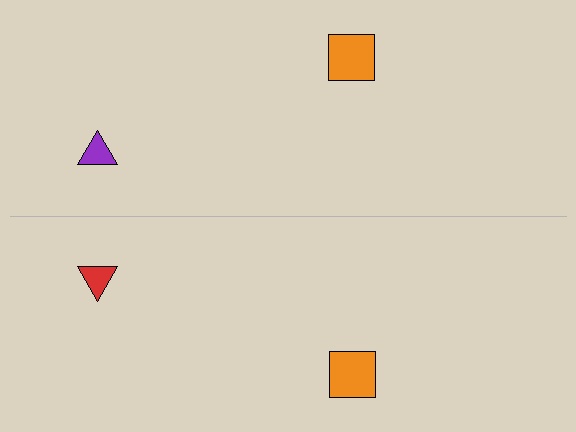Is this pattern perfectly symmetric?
No, the pattern is not perfectly symmetric. The red triangle on the bottom side breaks the symmetry — its mirror counterpart is purple.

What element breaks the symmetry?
The red triangle on the bottom side breaks the symmetry — its mirror counterpart is purple.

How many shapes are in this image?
There are 4 shapes in this image.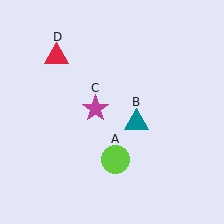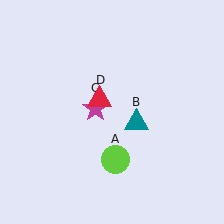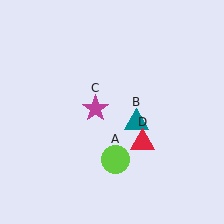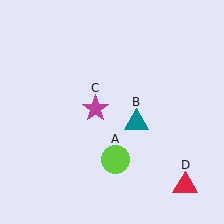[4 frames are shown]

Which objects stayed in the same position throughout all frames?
Lime circle (object A) and teal triangle (object B) and magenta star (object C) remained stationary.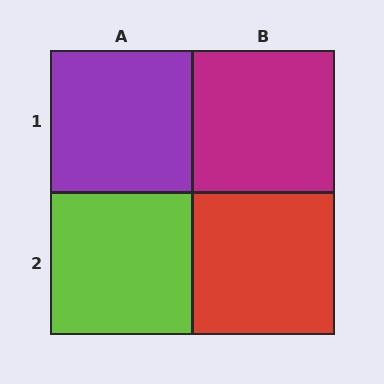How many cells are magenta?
1 cell is magenta.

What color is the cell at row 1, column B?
Magenta.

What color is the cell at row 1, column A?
Purple.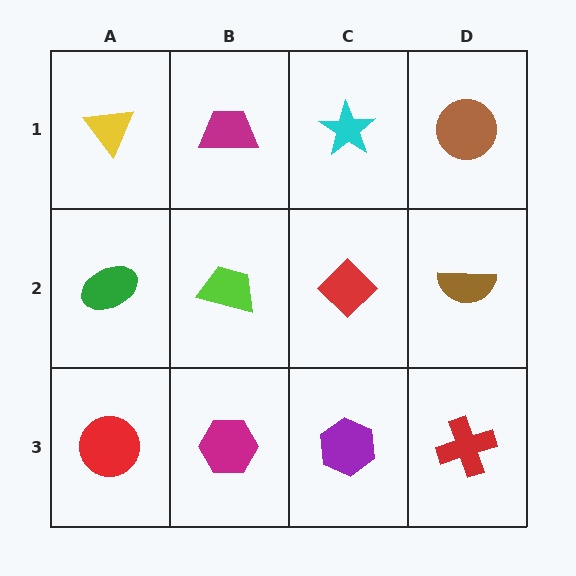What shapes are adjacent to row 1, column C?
A red diamond (row 2, column C), a magenta trapezoid (row 1, column B), a brown circle (row 1, column D).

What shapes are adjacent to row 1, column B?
A lime trapezoid (row 2, column B), a yellow triangle (row 1, column A), a cyan star (row 1, column C).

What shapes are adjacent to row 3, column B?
A lime trapezoid (row 2, column B), a red circle (row 3, column A), a purple hexagon (row 3, column C).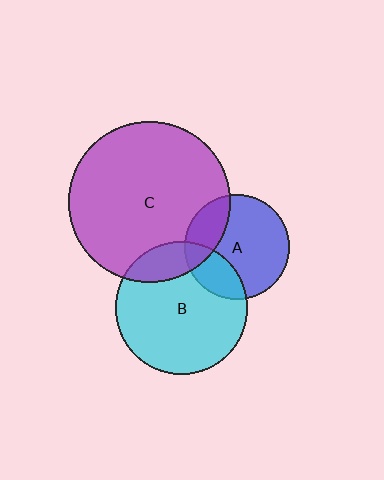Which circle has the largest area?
Circle C (purple).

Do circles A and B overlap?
Yes.